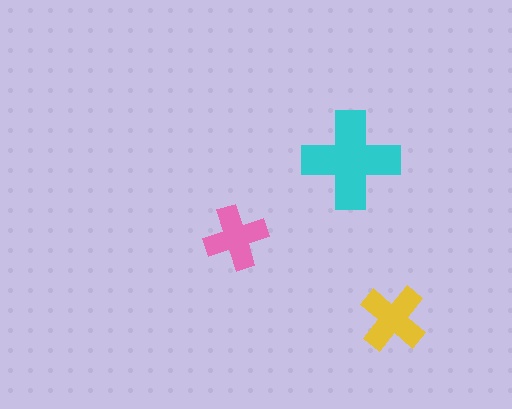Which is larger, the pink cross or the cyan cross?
The cyan one.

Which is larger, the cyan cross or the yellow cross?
The cyan one.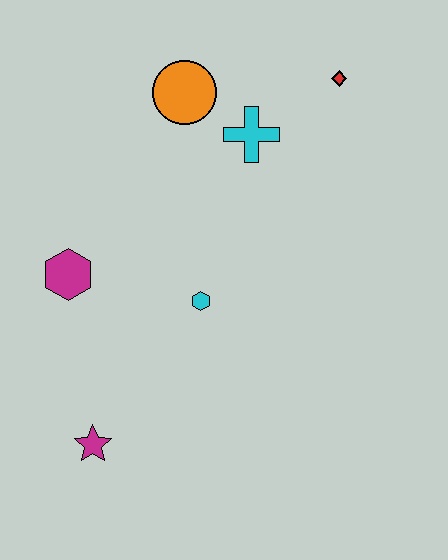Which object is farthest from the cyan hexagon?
The red diamond is farthest from the cyan hexagon.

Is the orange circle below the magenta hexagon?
No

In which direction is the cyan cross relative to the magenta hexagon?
The cyan cross is to the right of the magenta hexagon.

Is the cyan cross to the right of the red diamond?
No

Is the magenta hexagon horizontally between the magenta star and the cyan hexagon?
No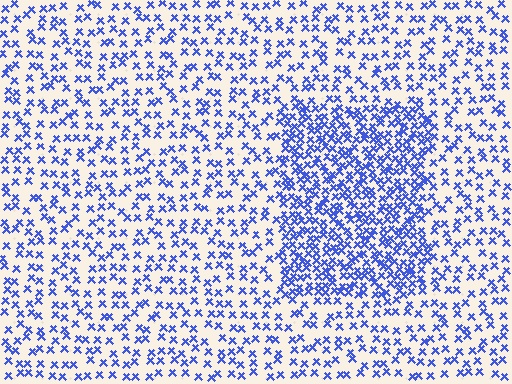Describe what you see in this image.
The image contains small blue elements arranged at two different densities. A rectangle-shaped region is visible where the elements are more densely packed than the surrounding area.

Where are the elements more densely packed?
The elements are more densely packed inside the rectangle boundary.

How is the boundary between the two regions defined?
The boundary is defined by a change in element density (approximately 2.2x ratio). All elements are the same color, size, and shape.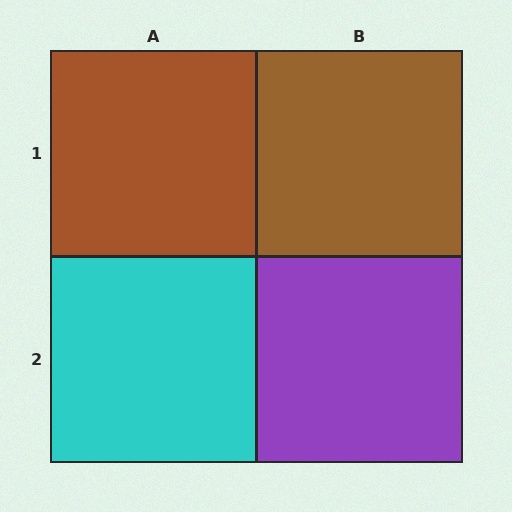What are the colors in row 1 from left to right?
Brown, brown.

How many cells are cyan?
1 cell is cyan.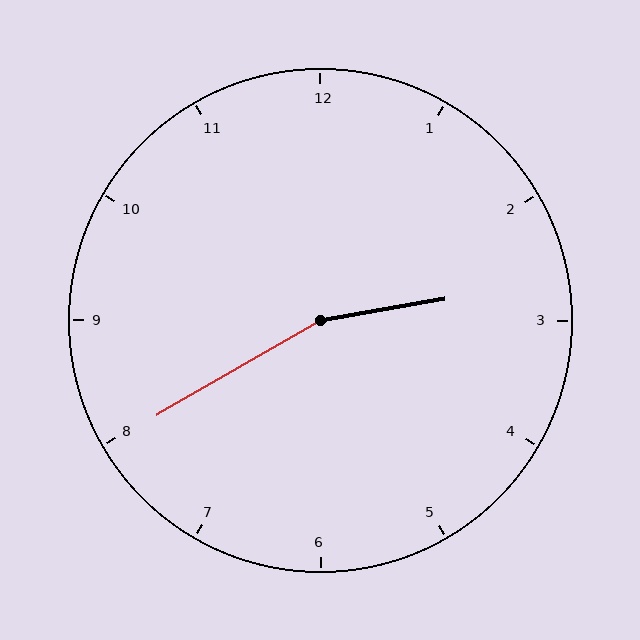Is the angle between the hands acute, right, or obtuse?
It is obtuse.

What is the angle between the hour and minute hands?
Approximately 160 degrees.